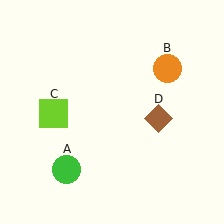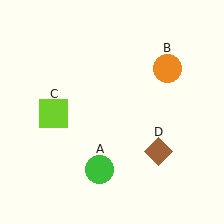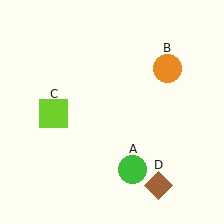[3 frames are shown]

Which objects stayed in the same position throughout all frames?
Orange circle (object B) and lime square (object C) remained stationary.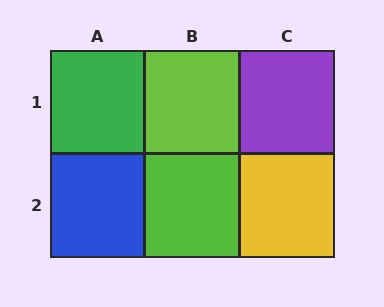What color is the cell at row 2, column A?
Blue.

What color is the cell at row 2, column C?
Yellow.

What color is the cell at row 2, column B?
Lime.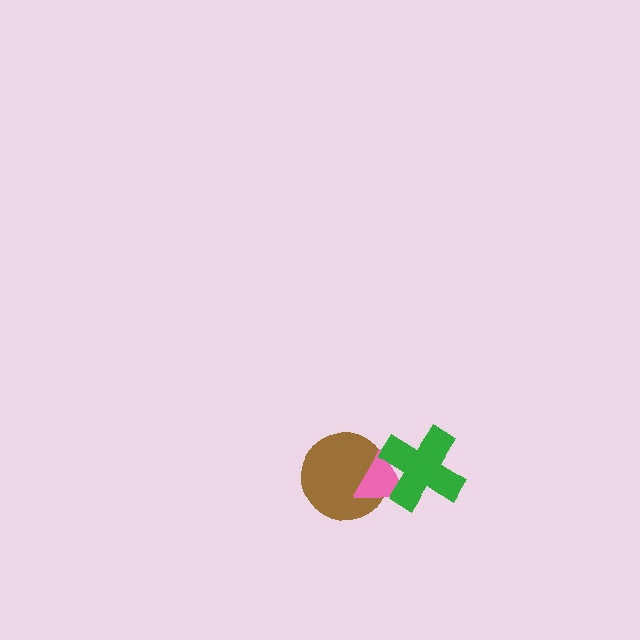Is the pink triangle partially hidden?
Yes, it is partially covered by another shape.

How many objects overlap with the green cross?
2 objects overlap with the green cross.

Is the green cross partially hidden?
No, no other shape covers it.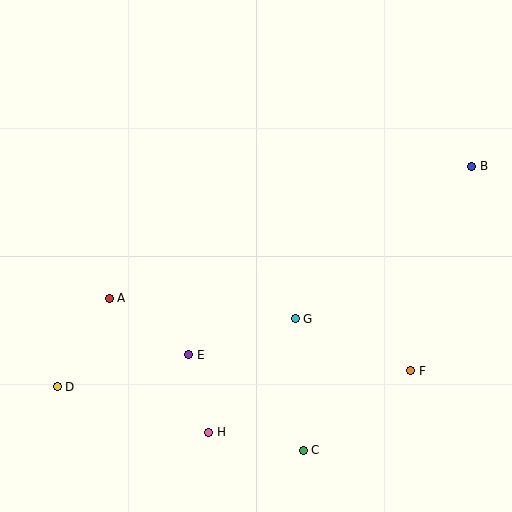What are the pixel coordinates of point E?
Point E is at (189, 355).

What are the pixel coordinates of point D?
Point D is at (57, 387).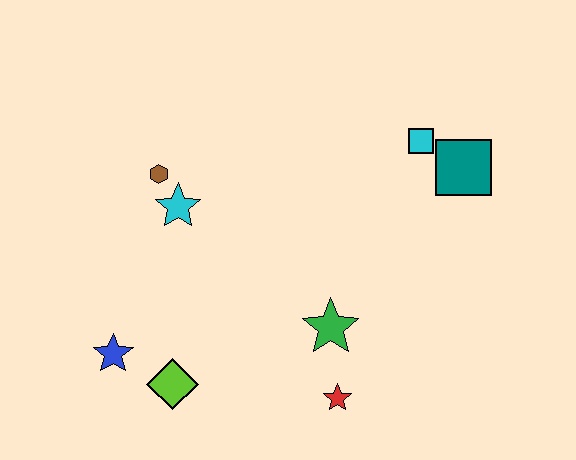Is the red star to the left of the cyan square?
Yes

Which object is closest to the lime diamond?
The blue star is closest to the lime diamond.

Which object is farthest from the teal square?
The blue star is farthest from the teal square.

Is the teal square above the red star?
Yes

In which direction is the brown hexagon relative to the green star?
The brown hexagon is to the left of the green star.